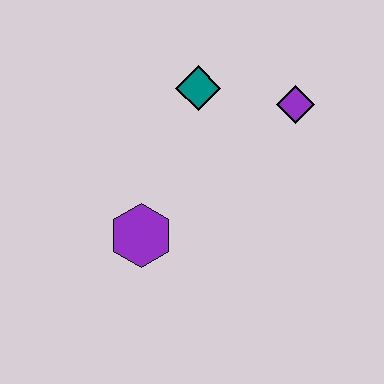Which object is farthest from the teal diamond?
The purple hexagon is farthest from the teal diamond.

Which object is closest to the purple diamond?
The teal diamond is closest to the purple diamond.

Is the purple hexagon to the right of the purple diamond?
No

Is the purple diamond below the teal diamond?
Yes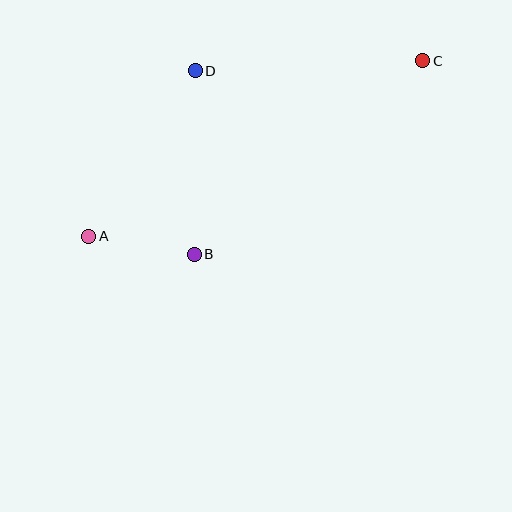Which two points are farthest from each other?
Points A and C are farthest from each other.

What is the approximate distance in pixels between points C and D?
The distance between C and D is approximately 228 pixels.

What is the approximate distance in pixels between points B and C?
The distance between B and C is approximately 299 pixels.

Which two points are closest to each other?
Points A and B are closest to each other.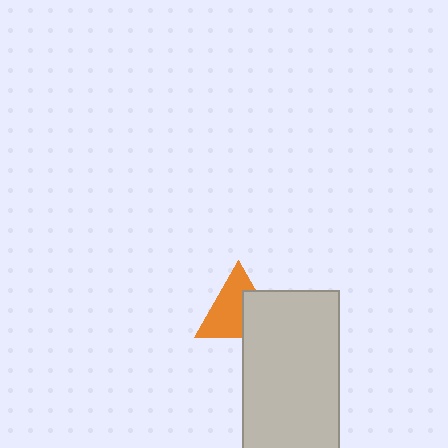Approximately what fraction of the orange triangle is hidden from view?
Roughly 38% of the orange triangle is hidden behind the light gray rectangle.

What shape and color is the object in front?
The object in front is a light gray rectangle.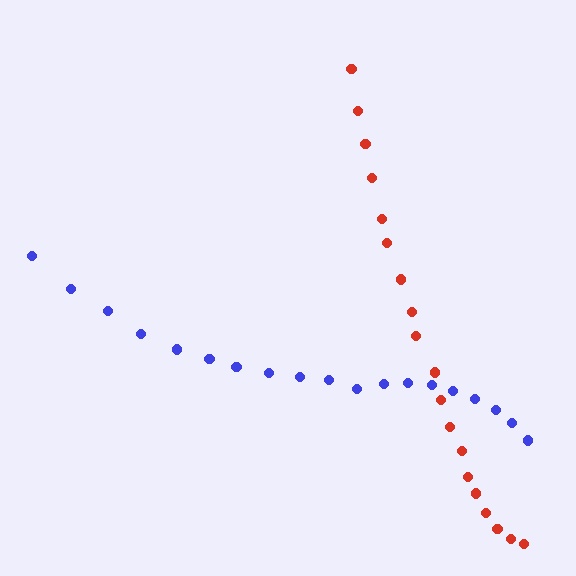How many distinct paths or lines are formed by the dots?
There are 2 distinct paths.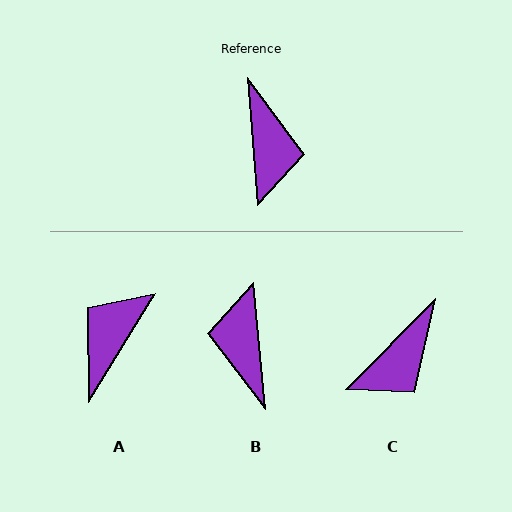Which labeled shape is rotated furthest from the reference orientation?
B, about 179 degrees away.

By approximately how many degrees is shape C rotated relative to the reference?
Approximately 49 degrees clockwise.